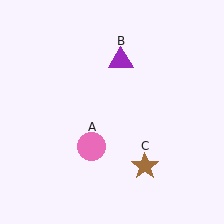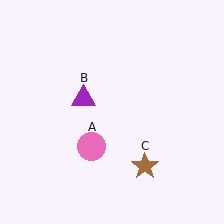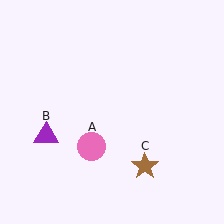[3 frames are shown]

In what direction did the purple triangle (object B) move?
The purple triangle (object B) moved down and to the left.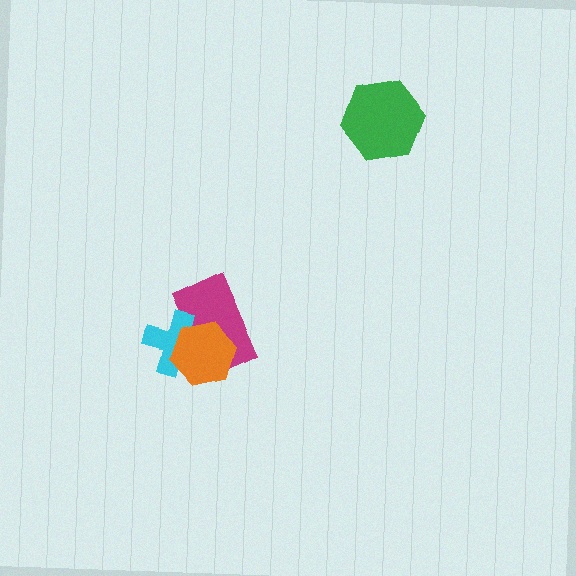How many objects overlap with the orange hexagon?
2 objects overlap with the orange hexagon.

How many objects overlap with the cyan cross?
2 objects overlap with the cyan cross.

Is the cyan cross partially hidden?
Yes, it is partially covered by another shape.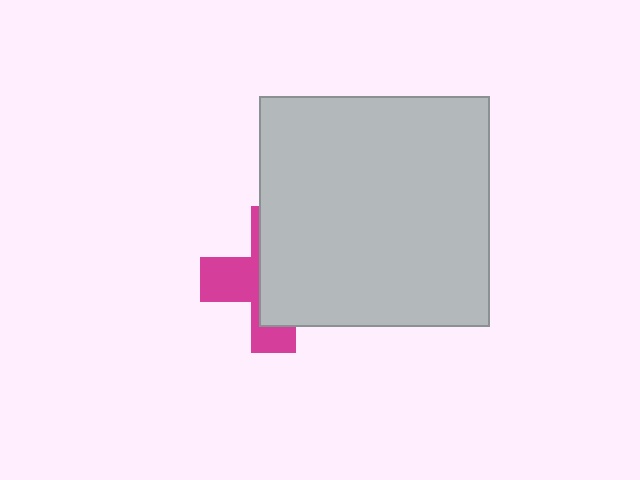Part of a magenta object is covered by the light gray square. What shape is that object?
It is a cross.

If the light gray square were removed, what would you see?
You would see the complete magenta cross.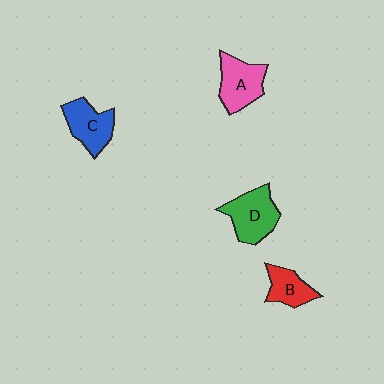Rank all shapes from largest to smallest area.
From largest to smallest: D (green), A (pink), C (blue), B (red).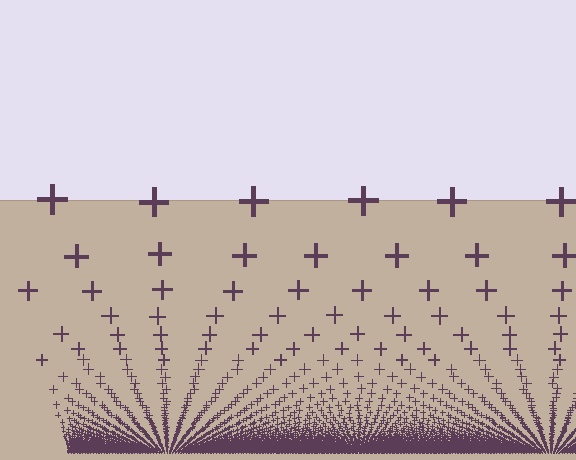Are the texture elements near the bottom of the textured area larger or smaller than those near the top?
Smaller. The gradient is inverted — elements near the bottom are smaller and denser.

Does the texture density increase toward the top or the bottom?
Density increases toward the bottom.